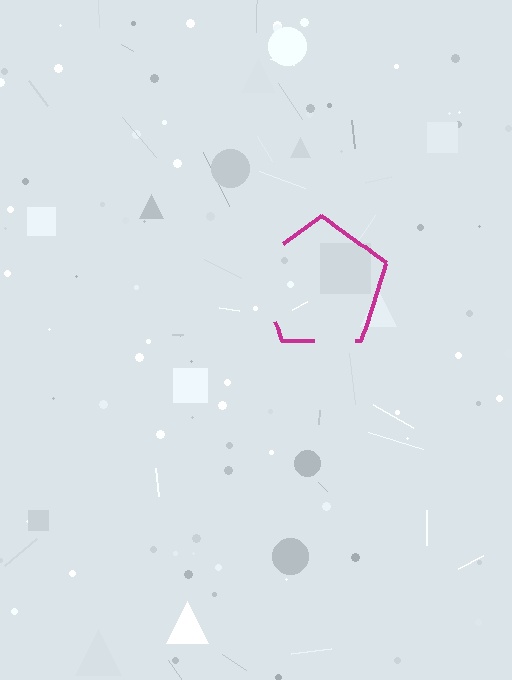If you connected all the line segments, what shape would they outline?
They would outline a pentagon.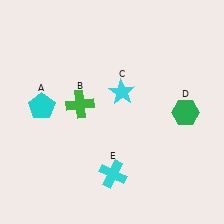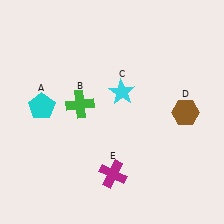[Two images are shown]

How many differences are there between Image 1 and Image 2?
There are 2 differences between the two images.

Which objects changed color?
D changed from green to brown. E changed from cyan to magenta.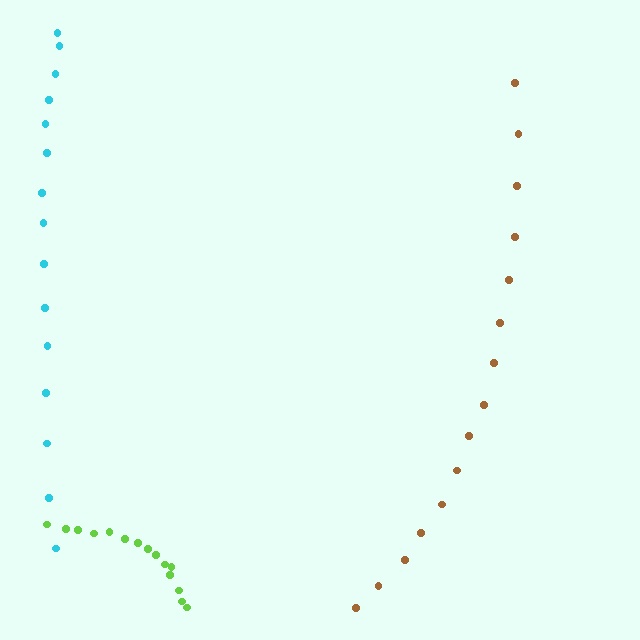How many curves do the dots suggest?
There are 3 distinct paths.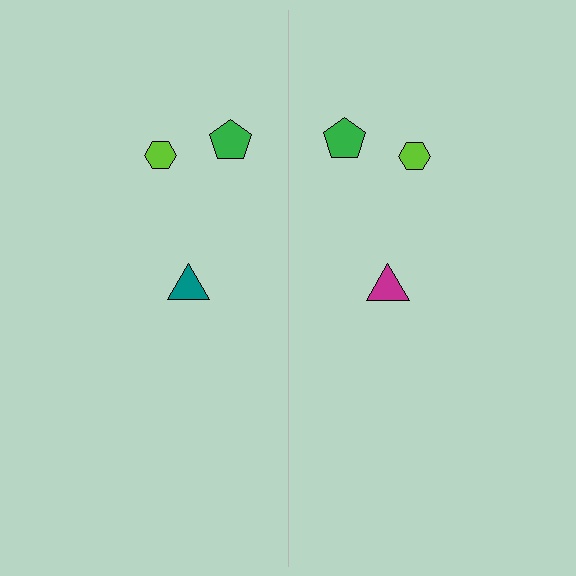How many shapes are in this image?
There are 6 shapes in this image.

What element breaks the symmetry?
The magenta triangle on the right side breaks the symmetry — its mirror counterpart is teal.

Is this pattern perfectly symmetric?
No, the pattern is not perfectly symmetric. The magenta triangle on the right side breaks the symmetry — its mirror counterpart is teal.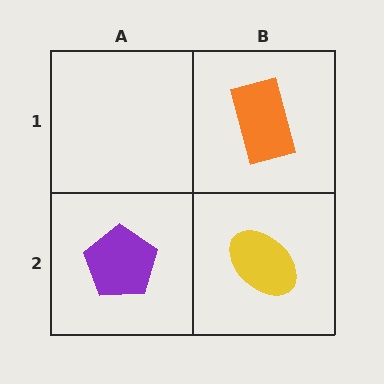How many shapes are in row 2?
2 shapes.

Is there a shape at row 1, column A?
No, that cell is empty.